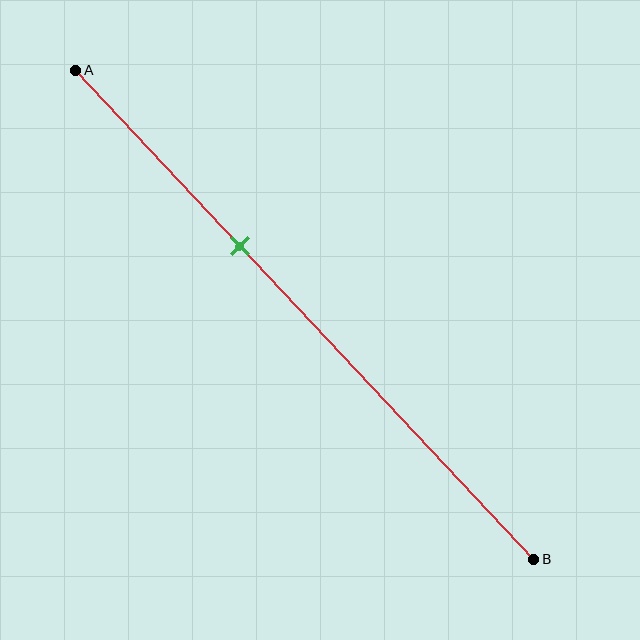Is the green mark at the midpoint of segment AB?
No, the mark is at about 35% from A, not at the 50% midpoint.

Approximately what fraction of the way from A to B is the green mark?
The green mark is approximately 35% of the way from A to B.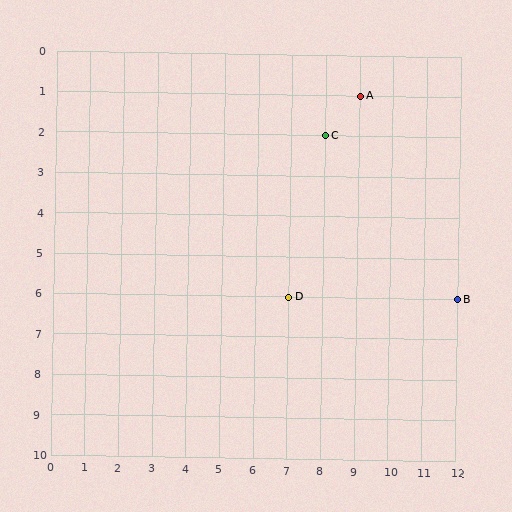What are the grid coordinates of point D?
Point D is at grid coordinates (7, 6).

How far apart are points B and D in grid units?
Points B and D are 5 columns apart.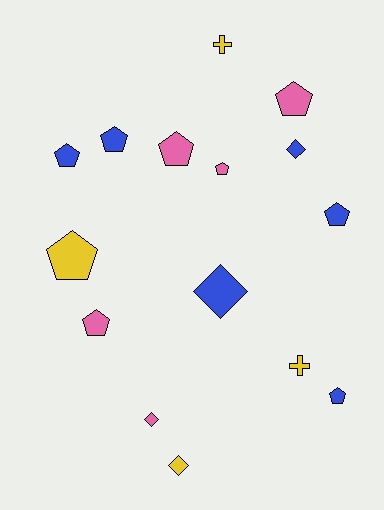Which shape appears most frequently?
Pentagon, with 9 objects.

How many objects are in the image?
There are 15 objects.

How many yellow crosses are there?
There are 2 yellow crosses.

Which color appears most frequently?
Blue, with 6 objects.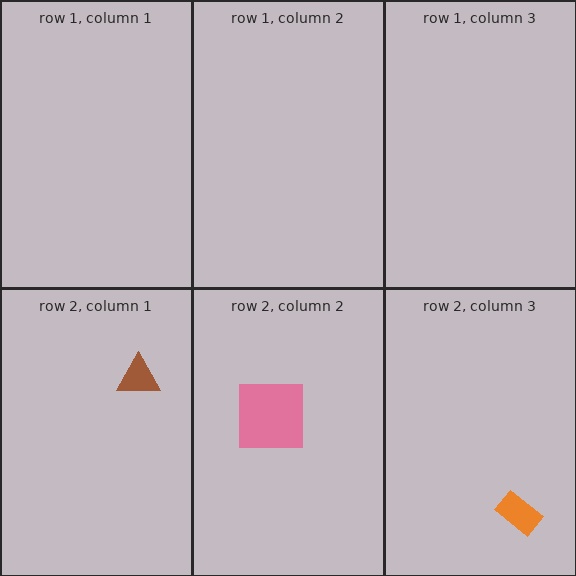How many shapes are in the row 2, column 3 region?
1.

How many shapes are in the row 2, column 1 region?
1.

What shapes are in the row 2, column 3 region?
The orange rectangle.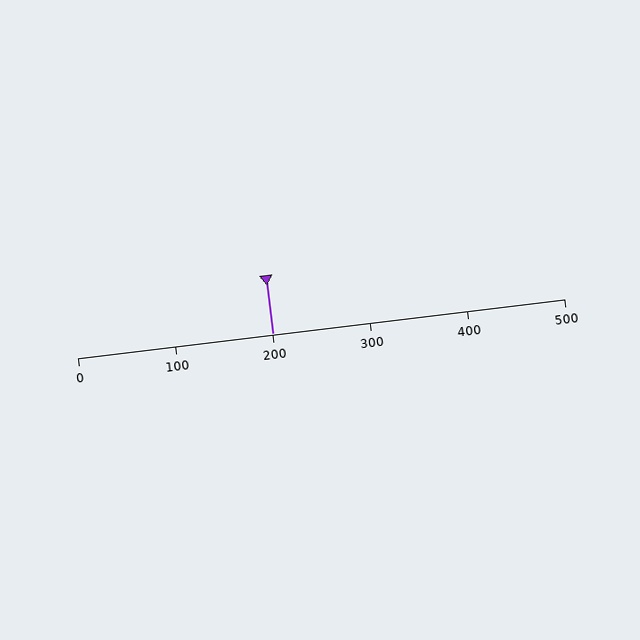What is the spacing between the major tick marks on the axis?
The major ticks are spaced 100 apart.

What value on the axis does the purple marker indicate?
The marker indicates approximately 200.